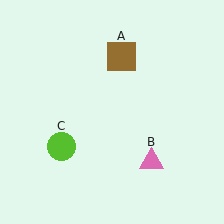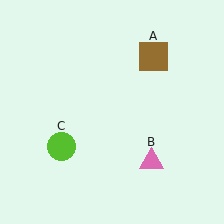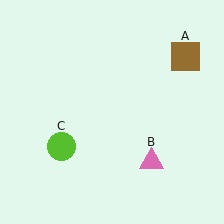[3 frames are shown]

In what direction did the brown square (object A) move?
The brown square (object A) moved right.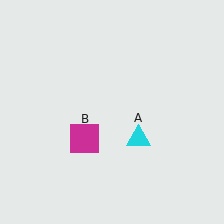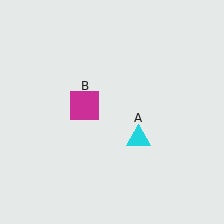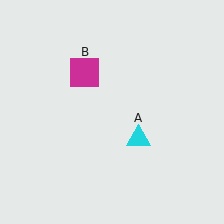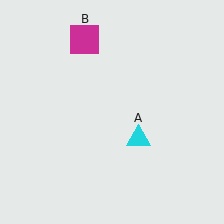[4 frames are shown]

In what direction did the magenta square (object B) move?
The magenta square (object B) moved up.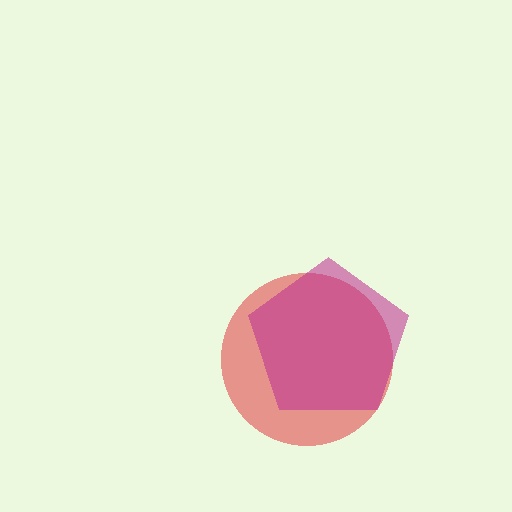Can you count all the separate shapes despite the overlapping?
Yes, there are 2 separate shapes.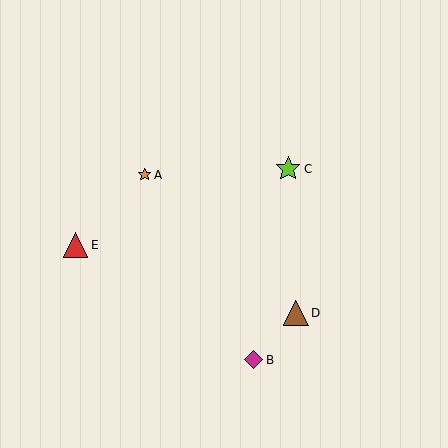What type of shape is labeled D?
Shape D is a brown triangle.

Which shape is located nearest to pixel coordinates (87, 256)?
The red triangle (labeled E) at (75, 245) is nearest to that location.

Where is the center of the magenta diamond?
The center of the magenta diamond is at (254, 360).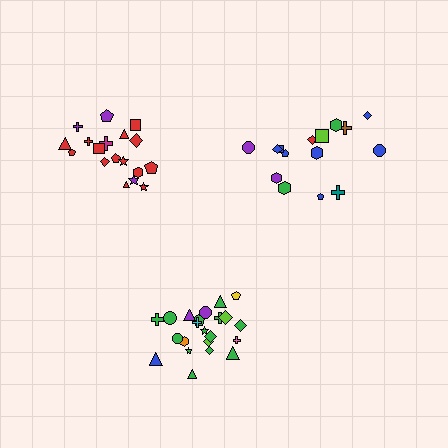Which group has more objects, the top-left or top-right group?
The top-left group.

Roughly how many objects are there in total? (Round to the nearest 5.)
Roughly 55 objects in total.